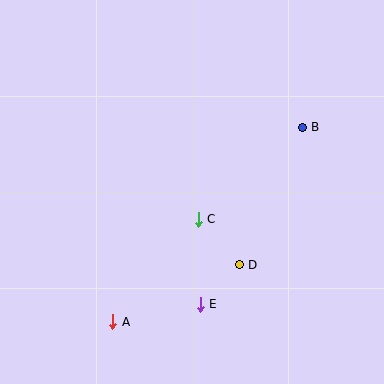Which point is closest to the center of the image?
Point C at (198, 219) is closest to the center.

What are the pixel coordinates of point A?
Point A is at (113, 322).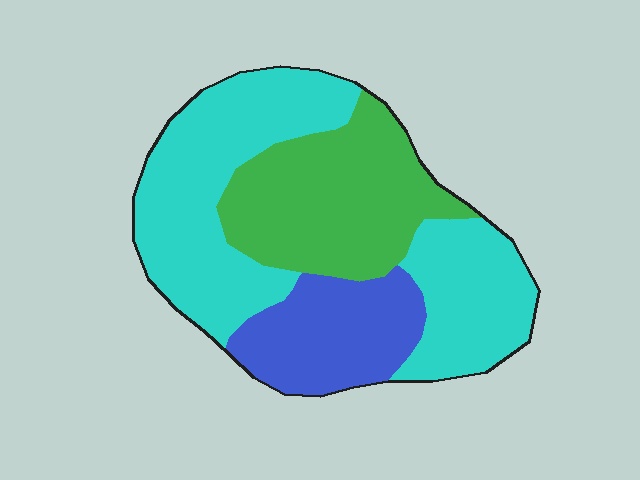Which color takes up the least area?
Blue, at roughly 20%.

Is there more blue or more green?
Green.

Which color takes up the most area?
Cyan, at roughly 50%.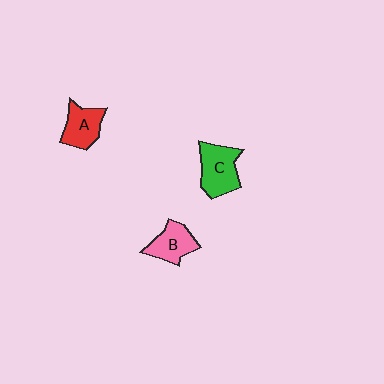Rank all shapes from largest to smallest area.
From largest to smallest: C (green), A (red), B (pink).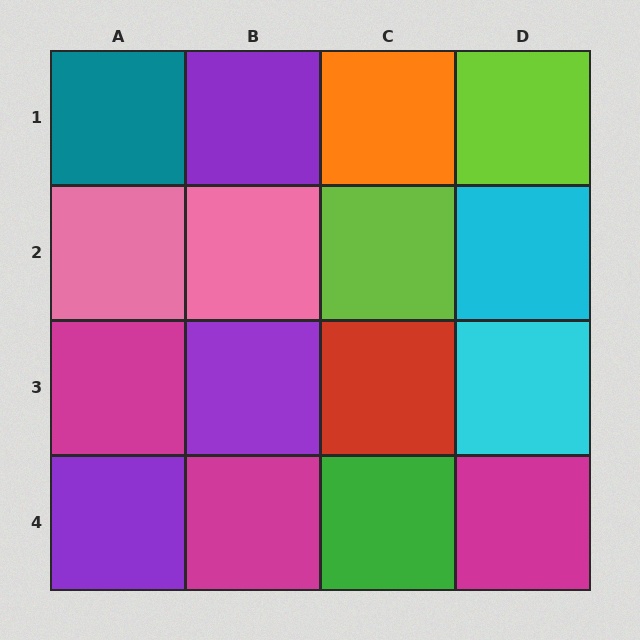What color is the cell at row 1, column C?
Orange.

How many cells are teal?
1 cell is teal.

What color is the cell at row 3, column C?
Red.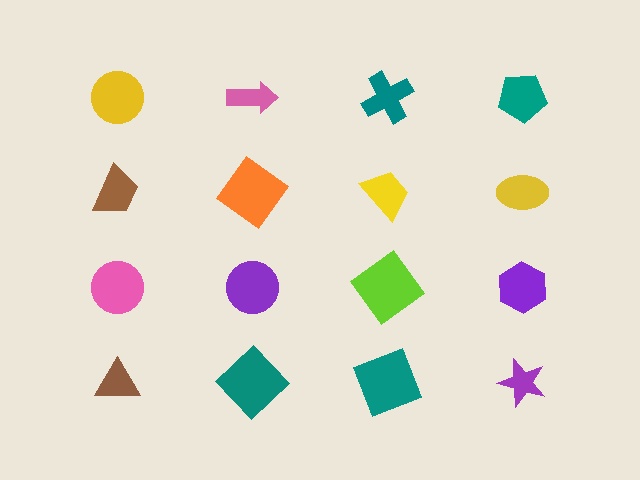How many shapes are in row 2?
4 shapes.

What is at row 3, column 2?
A purple circle.